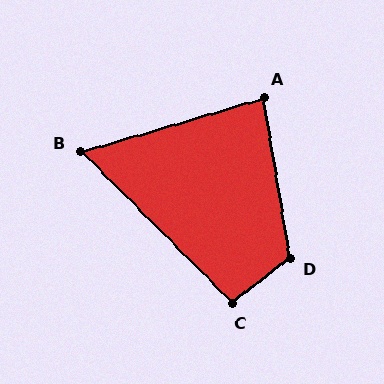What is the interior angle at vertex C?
Approximately 97 degrees (obtuse).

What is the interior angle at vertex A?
Approximately 83 degrees (acute).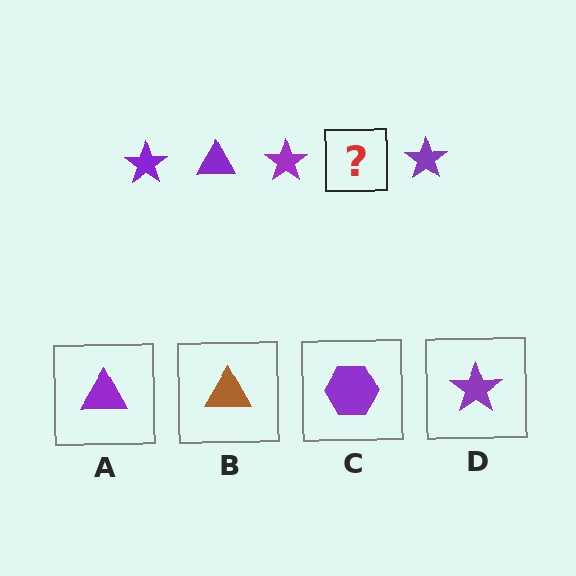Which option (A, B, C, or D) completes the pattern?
A.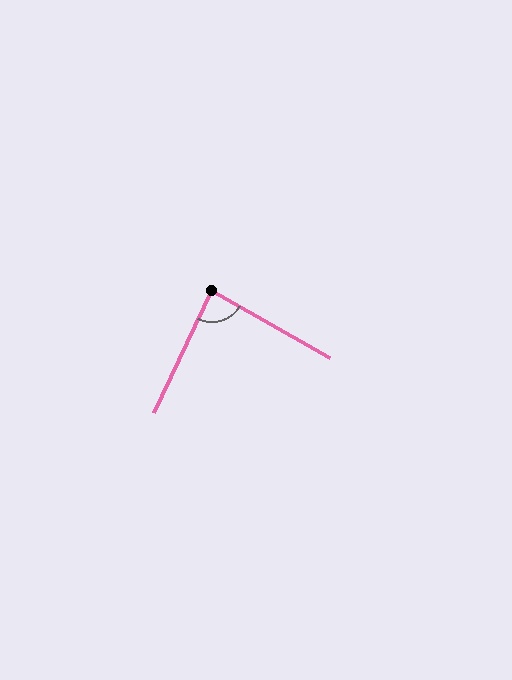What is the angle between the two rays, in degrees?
Approximately 86 degrees.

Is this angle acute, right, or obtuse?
It is approximately a right angle.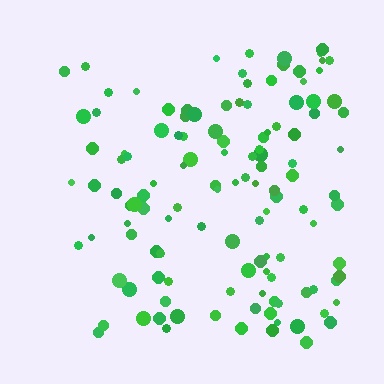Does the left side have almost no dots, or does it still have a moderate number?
Still a moderate number, just noticeably fewer than the right.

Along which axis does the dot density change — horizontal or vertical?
Horizontal.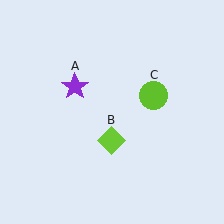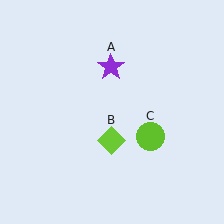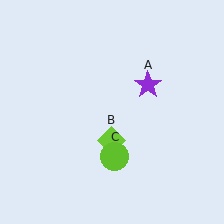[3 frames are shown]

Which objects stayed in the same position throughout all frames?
Lime diamond (object B) remained stationary.